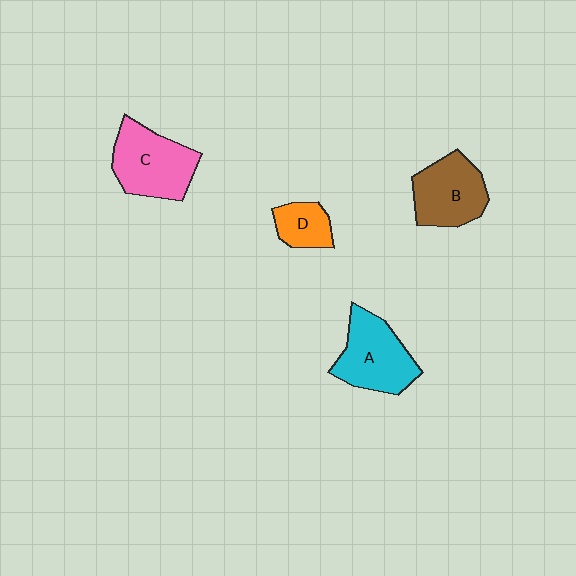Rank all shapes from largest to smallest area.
From largest to smallest: C (pink), A (cyan), B (brown), D (orange).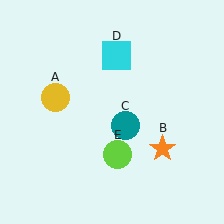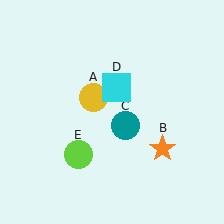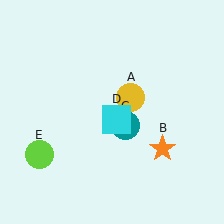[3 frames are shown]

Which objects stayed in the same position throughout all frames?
Orange star (object B) and teal circle (object C) remained stationary.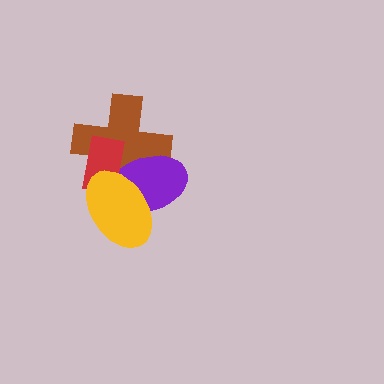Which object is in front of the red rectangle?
The yellow ellipse is in front of the red rectangle.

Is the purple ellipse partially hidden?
Yes, it is partially covered by another shape.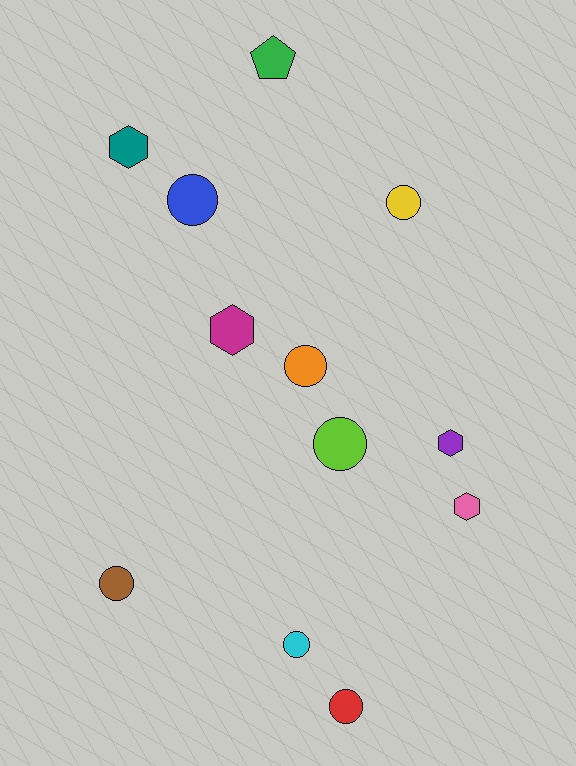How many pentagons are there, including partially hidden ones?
There is 1 pentagon.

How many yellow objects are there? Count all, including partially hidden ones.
There is 1 yellow object.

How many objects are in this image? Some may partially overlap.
There are 12 objects.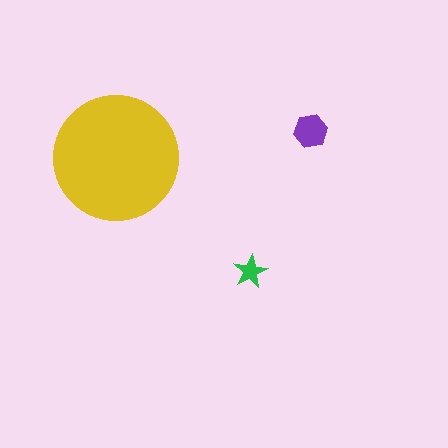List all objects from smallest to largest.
The green star, the purple hexagon, the yellow circle.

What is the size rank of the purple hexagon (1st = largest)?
2nd.